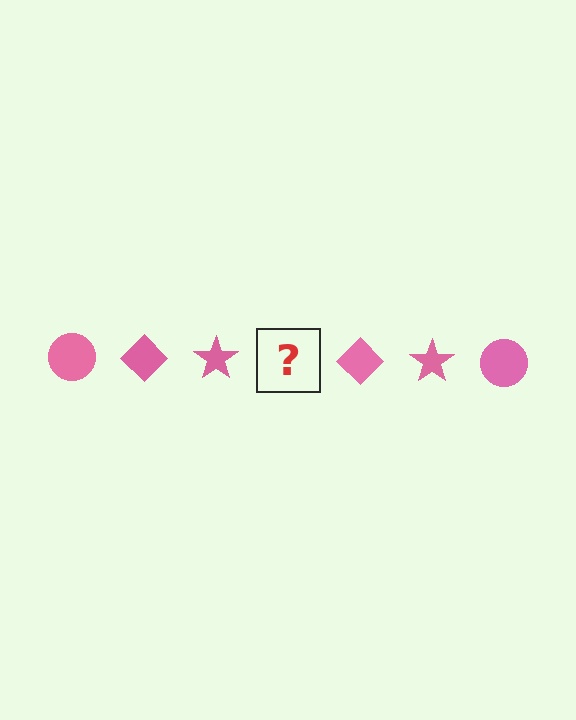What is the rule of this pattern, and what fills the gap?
The rule is that the pattern cycles through circle, diamond, star shapes in pink. The gap should be filled with a pink circle.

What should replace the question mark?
The question mark should be replaced with a pink circle.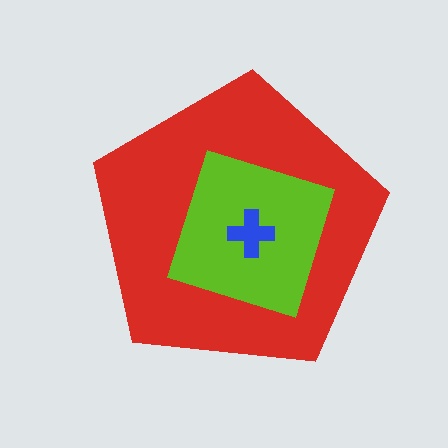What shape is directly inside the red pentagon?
The lime diamond.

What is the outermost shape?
The red pentagon.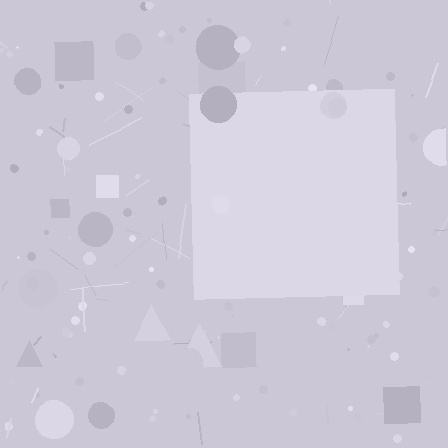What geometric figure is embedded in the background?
A square is embedded in the background.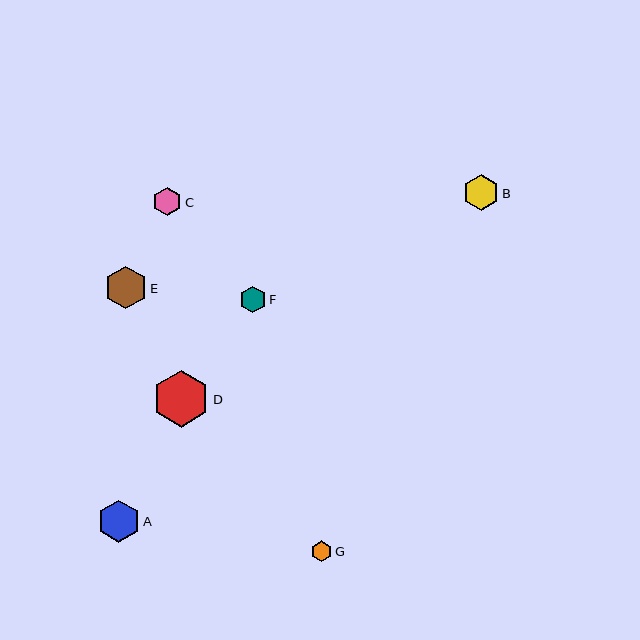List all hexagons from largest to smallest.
From largest to smallest: D, E, A, B, C, F, G.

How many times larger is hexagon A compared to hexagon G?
Hexagon A is approximately 2.0 times the size of hexagon G.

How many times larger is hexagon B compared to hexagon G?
Hexagon B is approximately 1.7 times the size of hexagon G.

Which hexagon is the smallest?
Hexagon G is the smallest with a size of approximately 21 pixels.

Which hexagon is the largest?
Hexagon D is the largest with a size of approximately 57 pixels.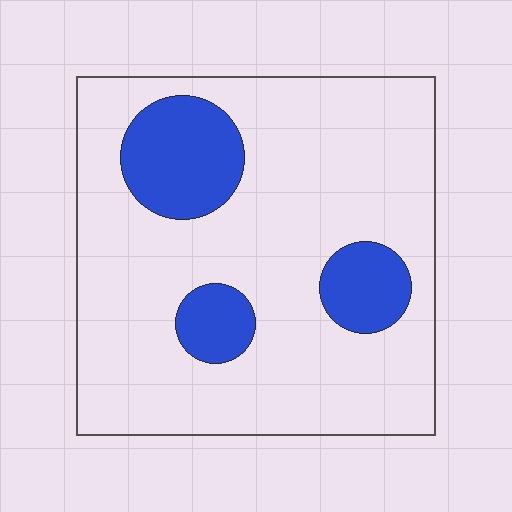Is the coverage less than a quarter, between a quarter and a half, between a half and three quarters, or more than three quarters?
Less than a quarter.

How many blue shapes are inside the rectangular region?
3.